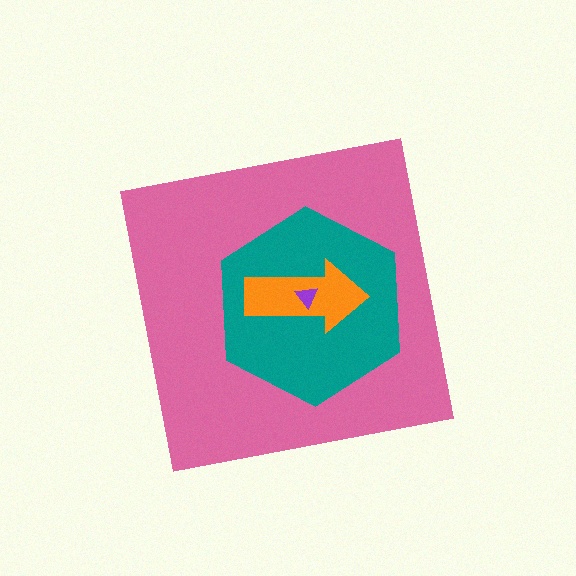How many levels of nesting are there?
4.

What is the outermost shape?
The pink square.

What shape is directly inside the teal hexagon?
The orange arrow.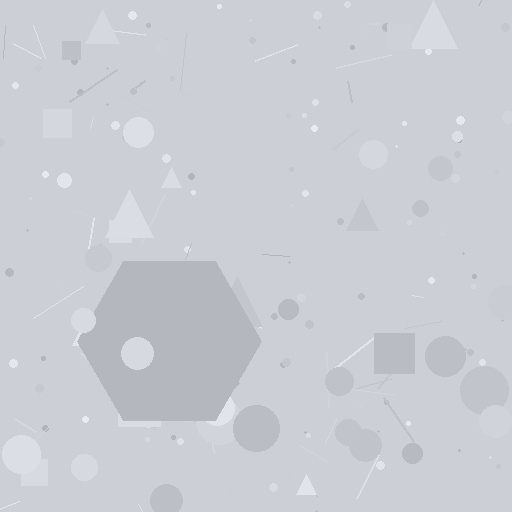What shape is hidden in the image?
A hexagon is hidden in the image.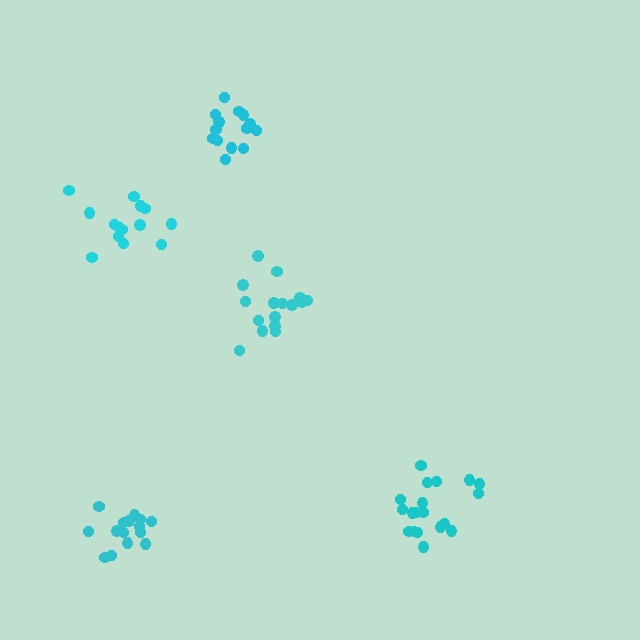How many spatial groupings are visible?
There are 5 spatial groupings.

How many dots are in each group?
Group 1: 15 dots, Group 2: 14 dots, Group 3: 16 dots, Group 4: 19 dots, Group 5: 15 dots (79 total).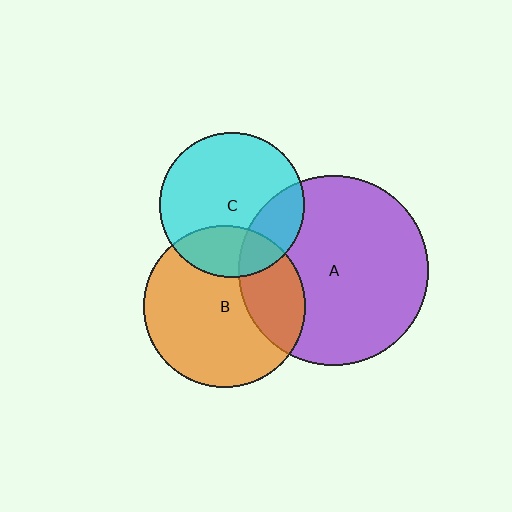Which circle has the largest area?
Circle A (purple).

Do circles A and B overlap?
Yes.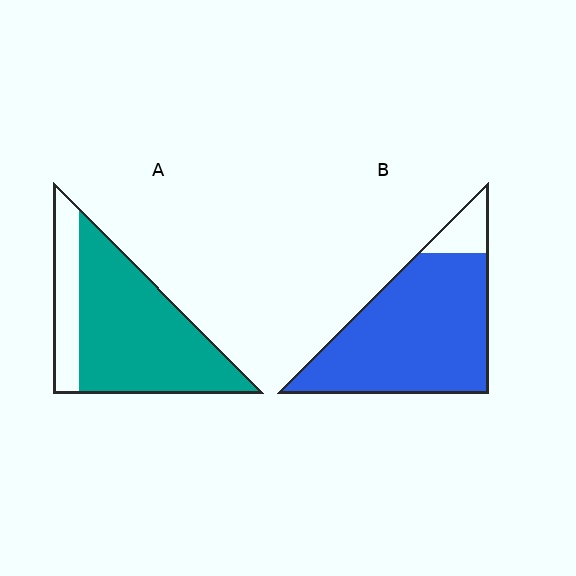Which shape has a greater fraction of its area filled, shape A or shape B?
Shape B.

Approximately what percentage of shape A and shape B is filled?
A is approximately 75% and B is approximately 90%.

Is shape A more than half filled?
Yes.